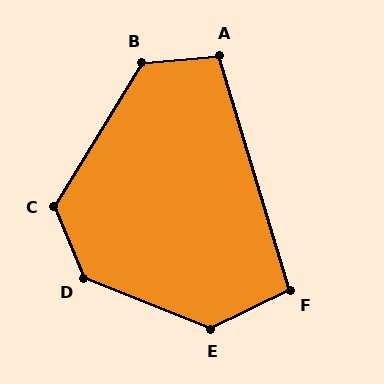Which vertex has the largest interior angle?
D, at approximately 134 degrees.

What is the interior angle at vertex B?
Approximately 126 degrees (obtuse).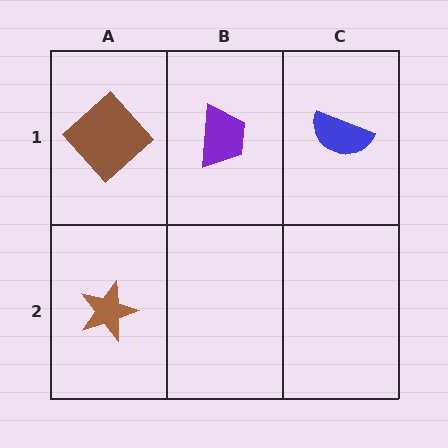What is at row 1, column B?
A purple trapezoid.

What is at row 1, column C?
A blue semicircle.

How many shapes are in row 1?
3 shapes.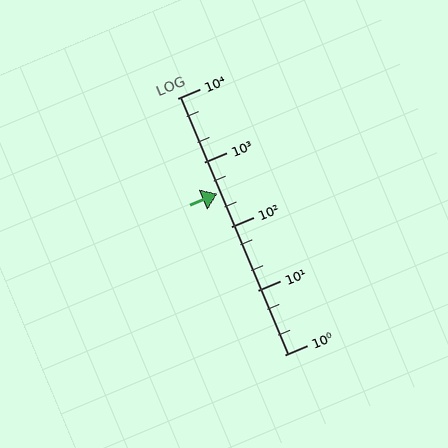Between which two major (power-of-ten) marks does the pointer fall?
The pointer is between 100 and 1000.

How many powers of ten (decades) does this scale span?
The scale spans 4 decades, from 1 to 10000.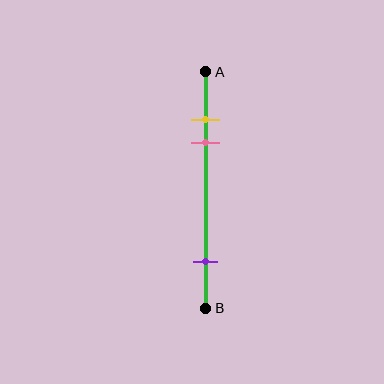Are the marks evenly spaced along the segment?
No, the marks are not evenly spaced.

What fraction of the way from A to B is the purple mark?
The purple mark is approximately 80% (0.8) of the way from A to B.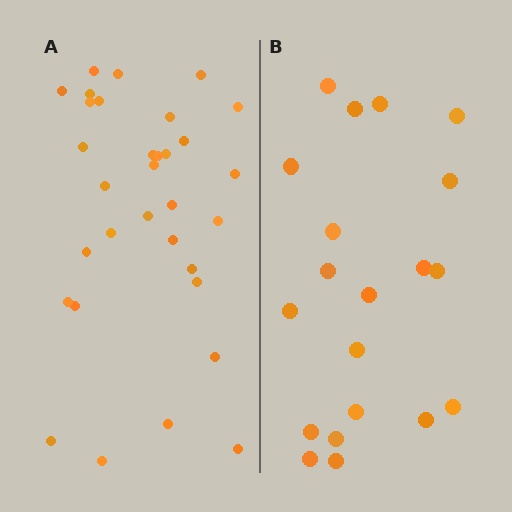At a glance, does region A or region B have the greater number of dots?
Region A (the left region) has more dots.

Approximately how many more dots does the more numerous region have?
Region A has roughly 12 or so more dots than region B.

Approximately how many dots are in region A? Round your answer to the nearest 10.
About 30 dots. (The exact count is 32, which rounds to 30.)